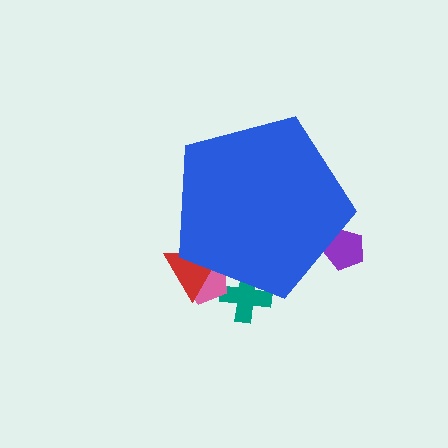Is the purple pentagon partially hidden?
Yes, the purple pentagon is partially hidden behind the blue pentagon.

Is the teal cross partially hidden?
Yes, the teal cross is partially hidden behind the blue pentagon.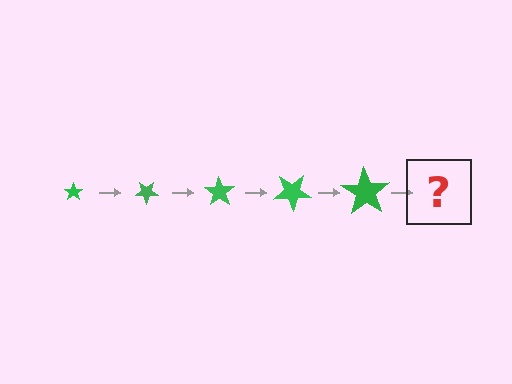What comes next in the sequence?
The next element should be a star, larger than the previous one and rotated 175 degrees from the start.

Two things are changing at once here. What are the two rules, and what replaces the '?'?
The two rules are that the star grows larger each step and it rotates 35 degrees each step. The '?' should be a star, larger than the previous one and rotated 175 degrees from the start.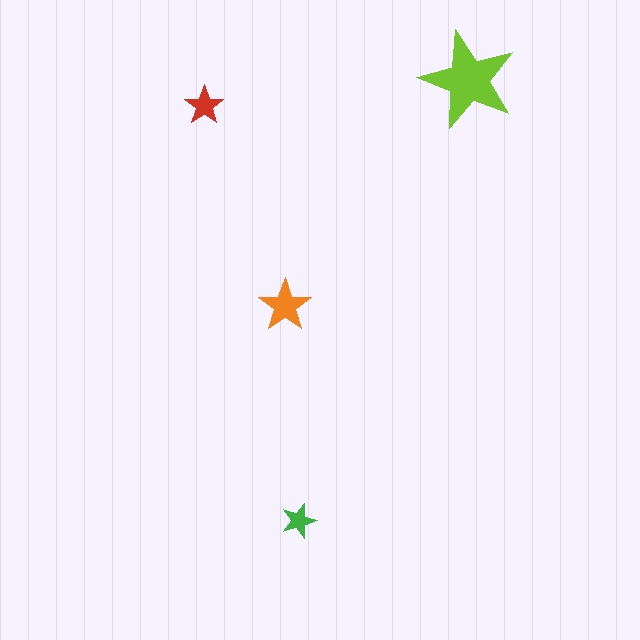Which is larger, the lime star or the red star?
The lime one.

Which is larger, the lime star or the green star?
The lime one.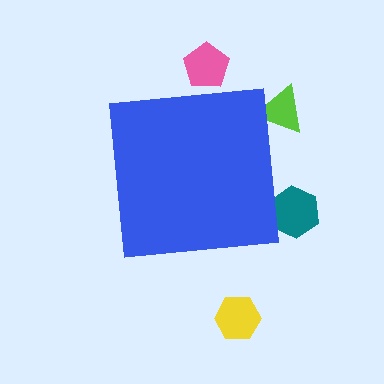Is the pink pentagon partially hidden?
Yes, the pink pentagon is partially hidden behind the blue square.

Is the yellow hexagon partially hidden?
No, the yellow hexagon is fully visible.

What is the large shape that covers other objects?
A blue square.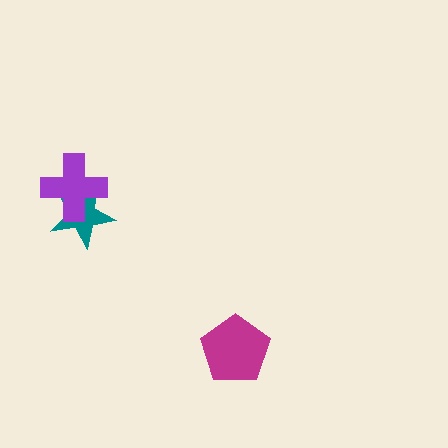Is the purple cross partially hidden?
No, no other shape covers it.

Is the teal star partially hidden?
Yes, it is partially covered by another shape.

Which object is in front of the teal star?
The purple cross is in front of the teal star.